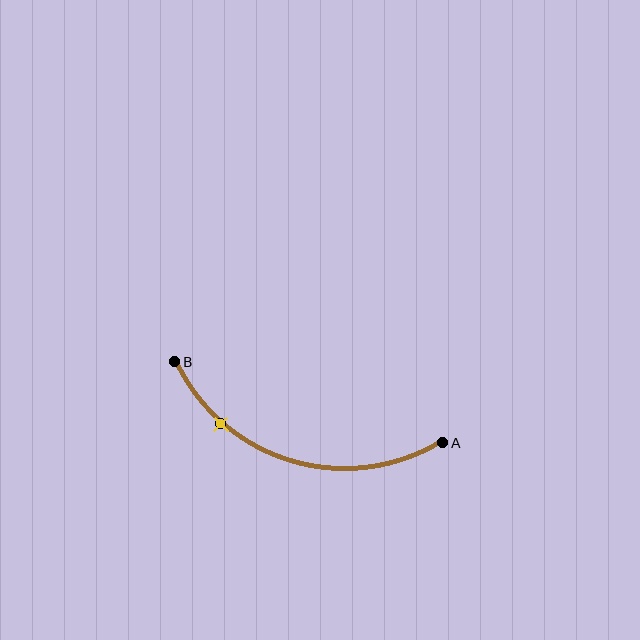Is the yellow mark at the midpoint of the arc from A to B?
No. The yellow mark lies on the arc but is closer to endpoint B. The arc midpoint would be at the point on the curve equidistant along the arc from both A and B.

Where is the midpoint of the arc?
The arc midpoint is the point on the curve farthest from the straight line joining A and B. It sits below that line.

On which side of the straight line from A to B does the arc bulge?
The arc bulges below the straight line connecting A and B.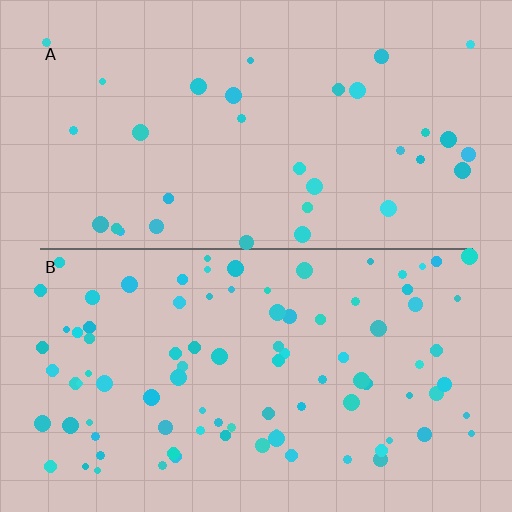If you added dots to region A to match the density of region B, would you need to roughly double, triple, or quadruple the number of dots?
Approximately triple.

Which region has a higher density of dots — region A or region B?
B (the bottom).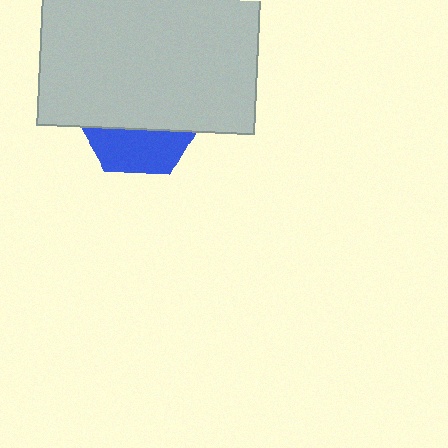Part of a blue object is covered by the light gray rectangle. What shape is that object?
It is a hexagon.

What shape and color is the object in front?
The object in front is a light gray rectangle.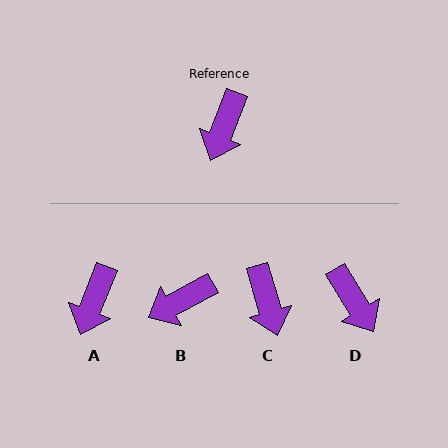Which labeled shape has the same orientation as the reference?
A.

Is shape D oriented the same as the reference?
No, it is off by about 53 degrees.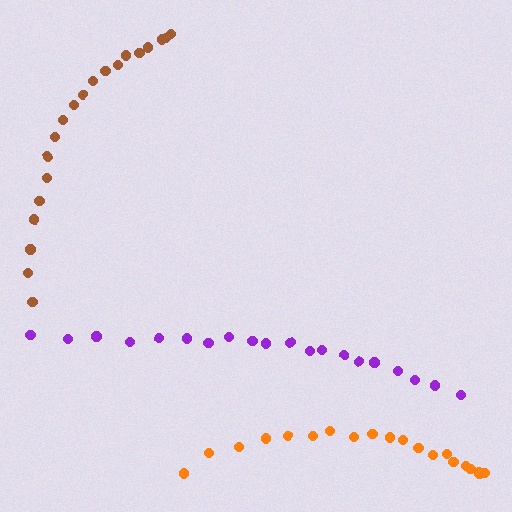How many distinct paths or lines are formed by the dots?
There are 3 distinct paths.